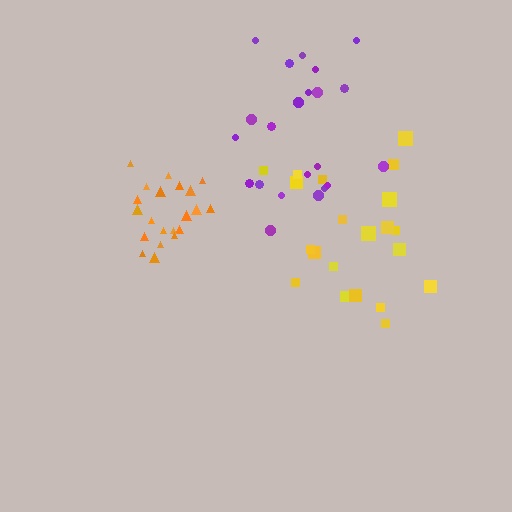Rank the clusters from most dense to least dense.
orange, yellow, purple.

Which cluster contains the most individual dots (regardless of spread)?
Purple (22).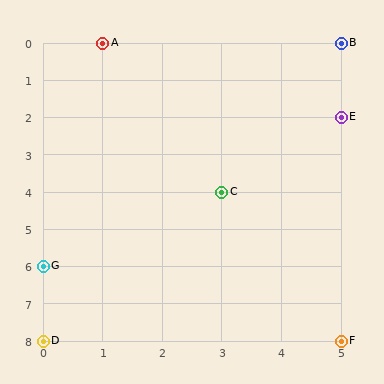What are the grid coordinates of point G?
Point G is at grid coordinates (0, 6).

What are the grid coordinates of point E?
Point E is at grid coordinates (5, 2).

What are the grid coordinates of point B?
Point B is at grid coordinates (5, 0).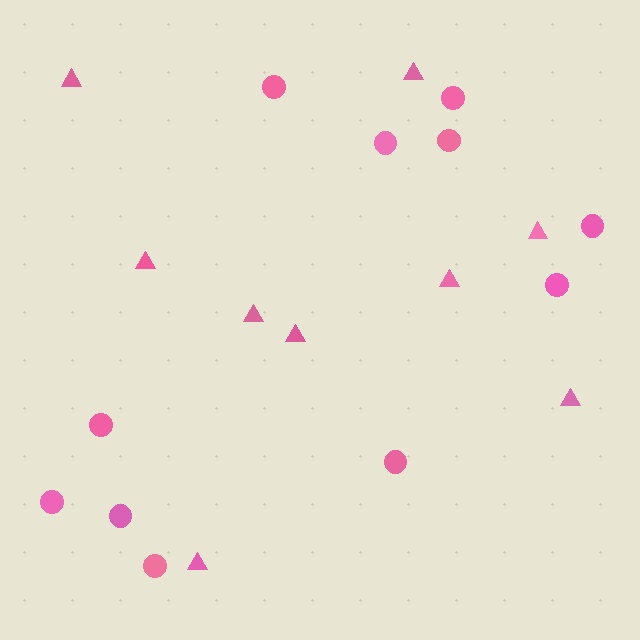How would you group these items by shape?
There are 2 groups: one group of circles (11) and one group of triangles (9).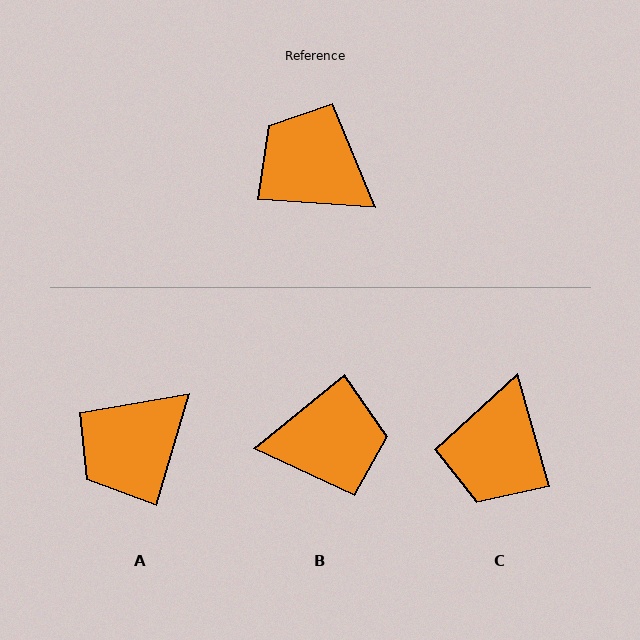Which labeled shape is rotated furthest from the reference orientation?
B, about 137 degrees away.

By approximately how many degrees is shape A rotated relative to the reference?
Approximately 78 degrees counter-clockwise.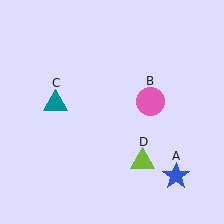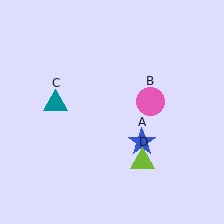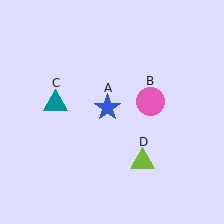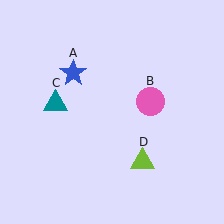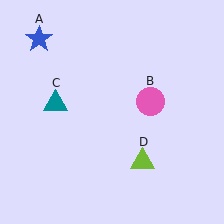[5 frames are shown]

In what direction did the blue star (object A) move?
The blue star (object A) moved up and to the left.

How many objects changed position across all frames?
1 object changed position: blue star (object A).